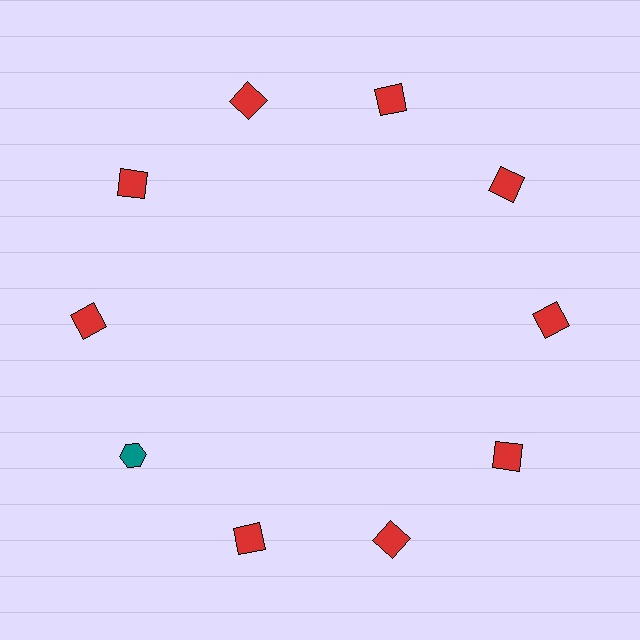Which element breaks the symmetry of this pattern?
The teal hexagon at roughly the 8 o'clock position breaks the symmetry. All other shapes are red squares.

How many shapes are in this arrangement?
There are 10 shapes arranged in a ring pattern.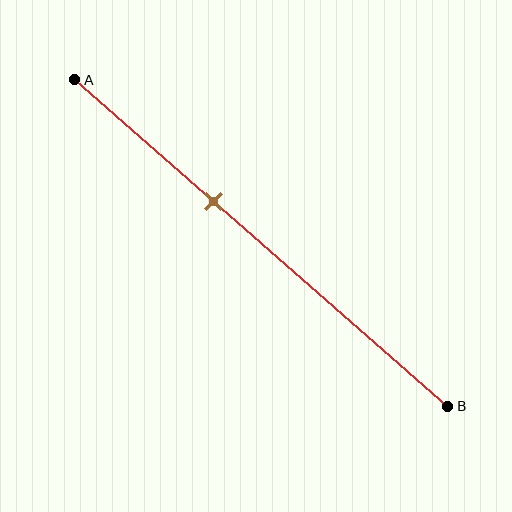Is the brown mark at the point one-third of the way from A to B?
No, the mark is at about 35% from A, not at the 33% one-third point.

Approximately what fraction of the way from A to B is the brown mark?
The brown mark is approximately 35% of the way from A to B.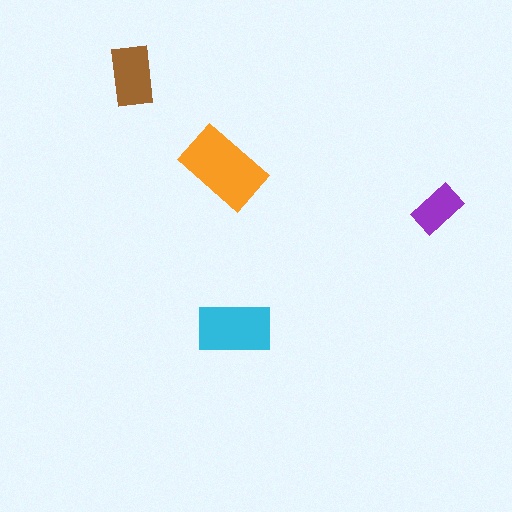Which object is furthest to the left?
The brown rectangle is leftmost.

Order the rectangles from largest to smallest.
the orange one, the cyan one, the brown one, the purple one.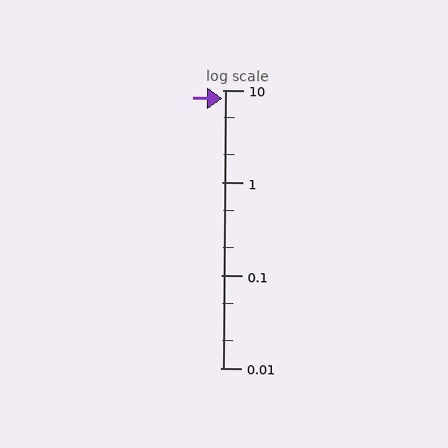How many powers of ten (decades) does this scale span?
The scale spans 3 decades, from 0.01 to 10.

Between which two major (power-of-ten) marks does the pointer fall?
The pointer is between 1 and 10.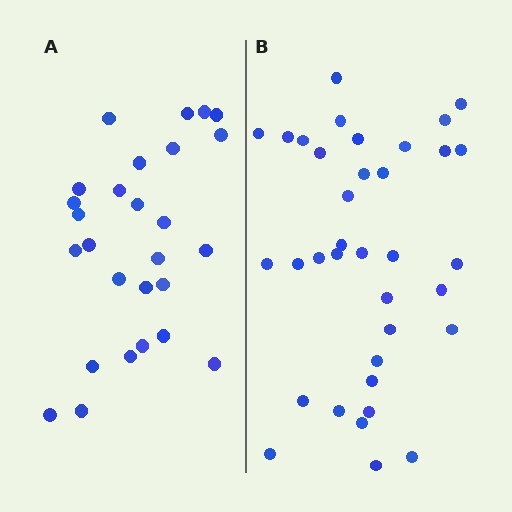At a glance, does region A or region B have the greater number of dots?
Region B (the right region) has more dots.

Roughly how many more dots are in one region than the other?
Region B has roughly 8 or so more dots than region A.